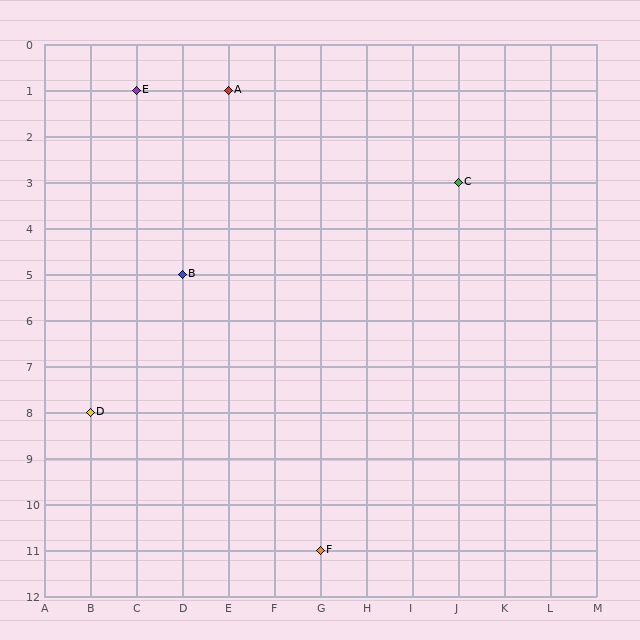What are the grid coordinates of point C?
Point C is at grid coordinates (J, 3).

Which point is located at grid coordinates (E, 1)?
Point A is at (E, 1).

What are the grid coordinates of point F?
Point F is at grid coordinates (G, 11).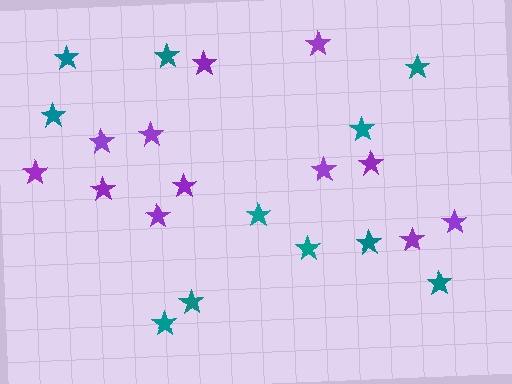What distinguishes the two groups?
There are 2 groups: one group of teal stars (11) and one group of purple stars (12).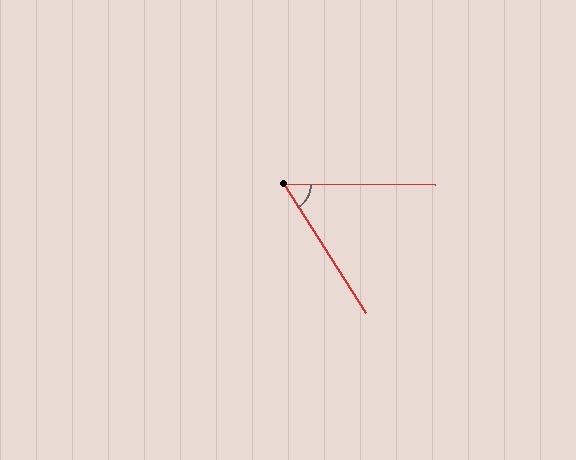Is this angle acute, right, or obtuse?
It is acute.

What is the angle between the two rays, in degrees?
Approximately 57 degrees.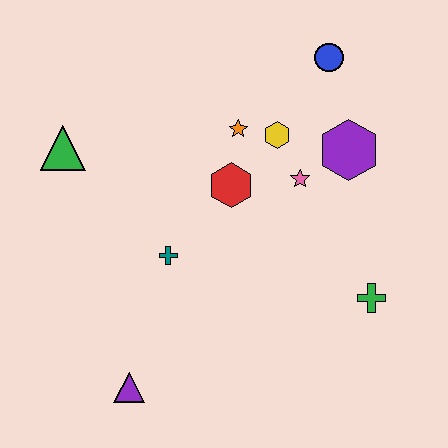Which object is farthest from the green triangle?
The green cross is farthest from the green triangle.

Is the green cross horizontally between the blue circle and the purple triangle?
No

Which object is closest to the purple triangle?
The teal cross is closest to the purple triangle.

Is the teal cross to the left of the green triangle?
No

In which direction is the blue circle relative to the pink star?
The blue circle is above the pink star.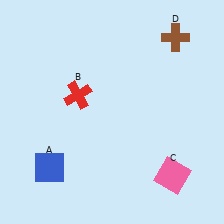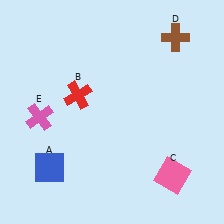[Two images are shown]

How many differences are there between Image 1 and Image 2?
There is 1 difference between the two images.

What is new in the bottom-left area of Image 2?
A pink cross (E) was added in the bottom-left area of Image 2.